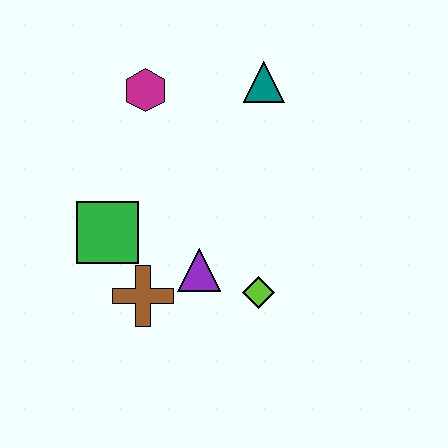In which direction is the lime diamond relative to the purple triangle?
The lime diamond is to the right of the purple triangle.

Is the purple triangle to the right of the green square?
Yes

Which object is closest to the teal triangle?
The magenta hexagon is closest to the teal triangle.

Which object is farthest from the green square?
The teal triangle is farthest from the green square.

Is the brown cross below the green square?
Yes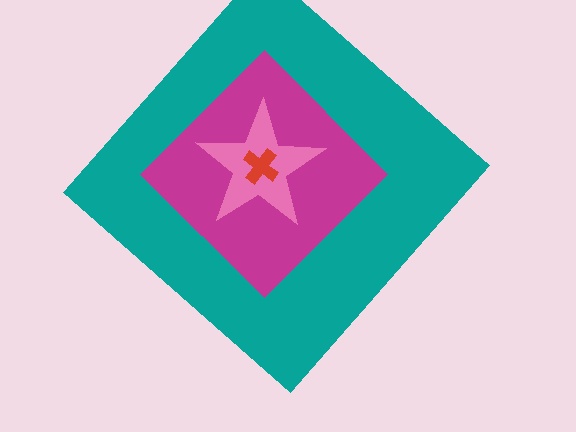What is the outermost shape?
The teal diamond.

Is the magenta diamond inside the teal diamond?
Yes.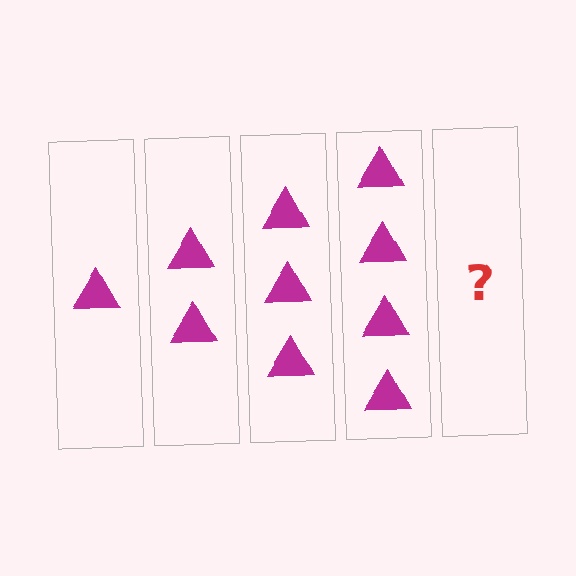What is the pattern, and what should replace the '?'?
The pattern is that each step adds one more triangle. The '?' should be 5 triangles.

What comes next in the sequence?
The next element should be 5 triangles.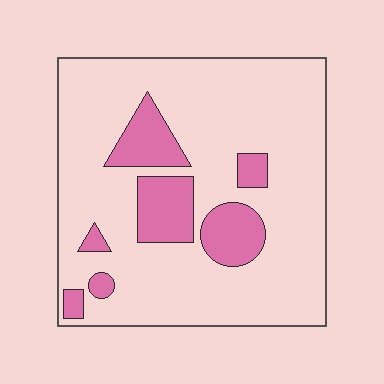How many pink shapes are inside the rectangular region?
7.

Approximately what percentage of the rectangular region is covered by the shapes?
Approximately 20%.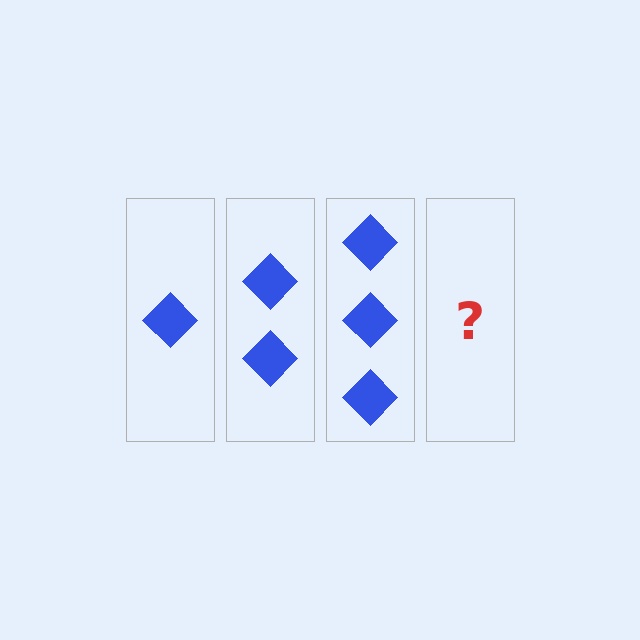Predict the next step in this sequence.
The next step is 4 diamonds.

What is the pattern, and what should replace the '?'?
The pattern is that each step adds one more diamond. The '?' should be 4 diamonds.